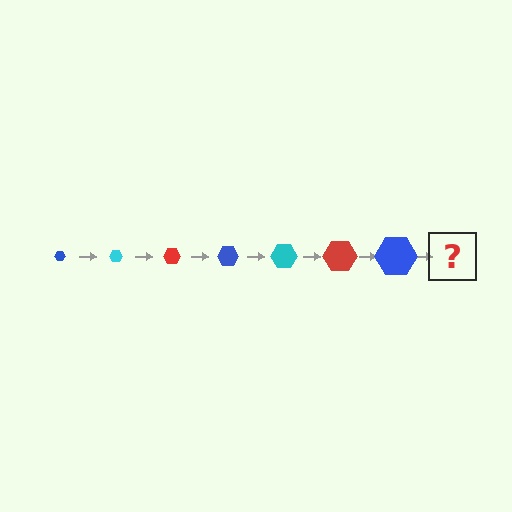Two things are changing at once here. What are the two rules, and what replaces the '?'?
The two rules are that the hexagon grows larger each step and the color cycles through blue, cyan, and red. The '?' should be a cyan hexagon, larger than the previous one.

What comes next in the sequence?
The next element should be a cyan hexagon, larger than the previous one.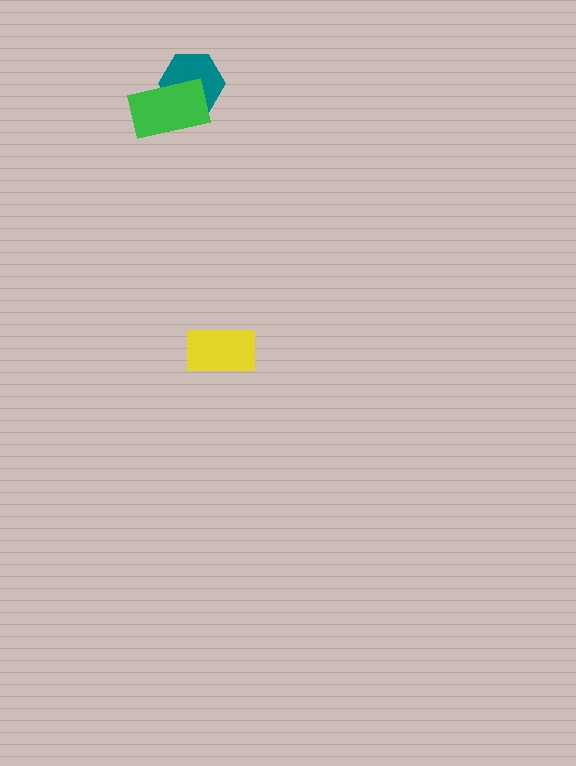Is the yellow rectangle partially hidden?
No, no other shape covers it.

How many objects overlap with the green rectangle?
1 object overlaps with the green rectangle.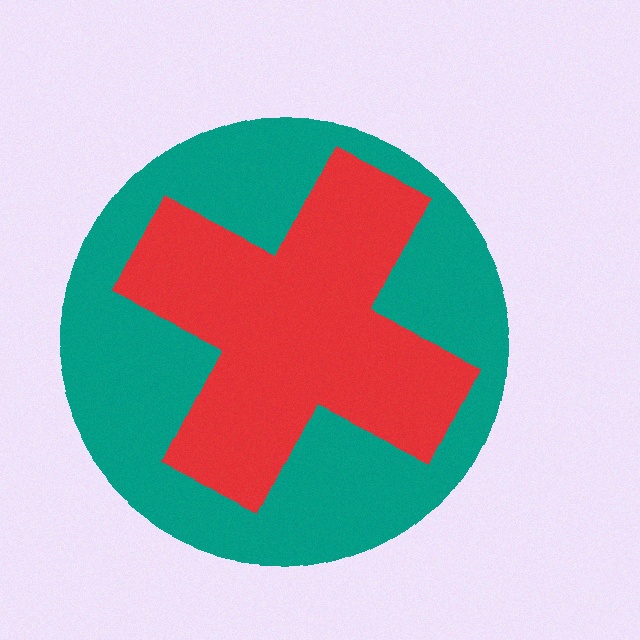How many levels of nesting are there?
2.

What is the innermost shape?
The red cross.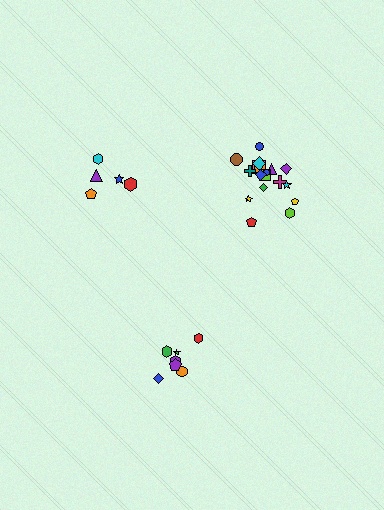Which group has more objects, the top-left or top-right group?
The top-right group.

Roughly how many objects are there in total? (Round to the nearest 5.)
Roughly 30 objects in total.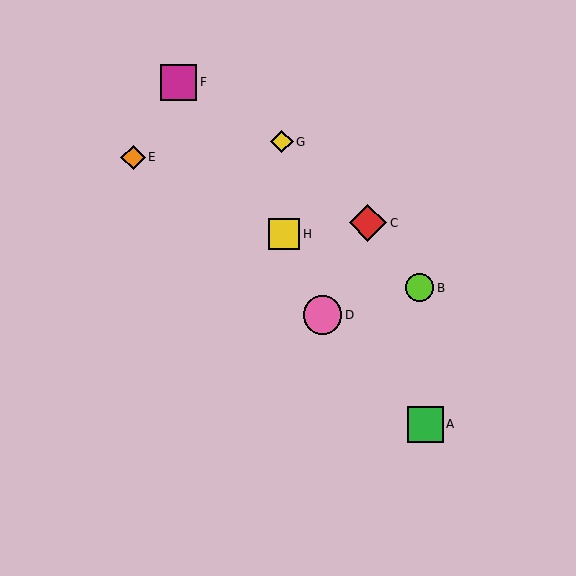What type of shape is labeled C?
Shape C is a red diamond.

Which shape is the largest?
The pink circle (labeled D) is the largest.